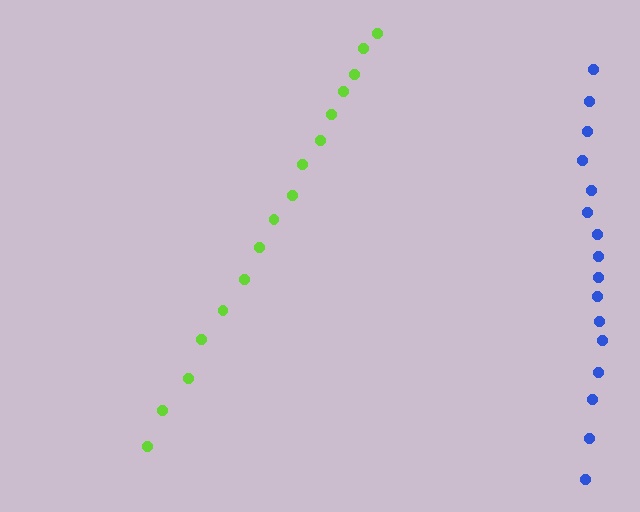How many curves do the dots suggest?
There are 2 distinct paths.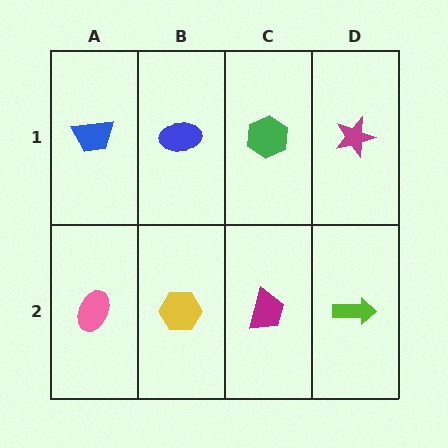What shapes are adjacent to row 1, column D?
A lime arrow (row 2, column D), a green hexagon (row 1, column C).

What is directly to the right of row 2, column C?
A lime arrow.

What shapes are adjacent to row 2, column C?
A green hexagon (row 1, column C), a yellow hexagon (row 2, column B), a lime arrow (row 2, column D).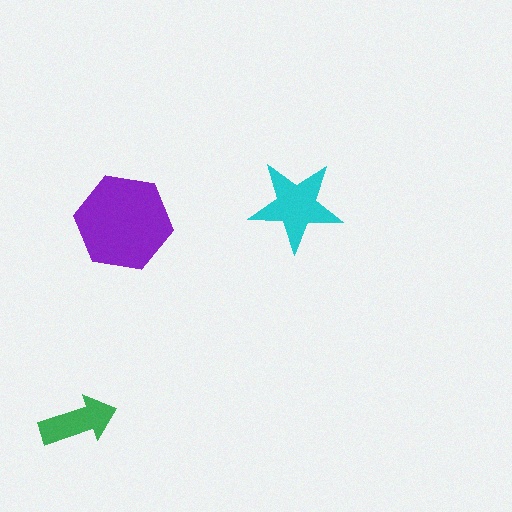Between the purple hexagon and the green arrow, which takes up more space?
The purple hexagon.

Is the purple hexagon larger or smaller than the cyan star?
Larger.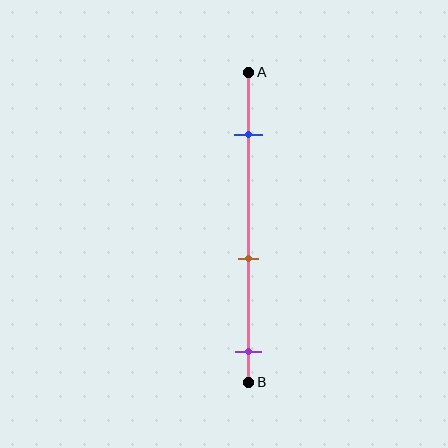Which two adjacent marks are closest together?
The brown and purple marks are the closest adjacent pair.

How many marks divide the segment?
There are 3 marks dividing the segment.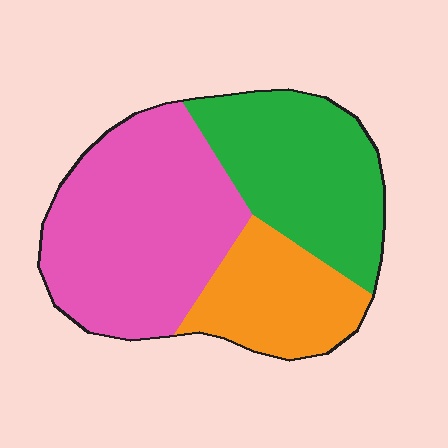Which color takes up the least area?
Orange, at roughly 20%.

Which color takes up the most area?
Pink, at roughly 45%.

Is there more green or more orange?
Green.